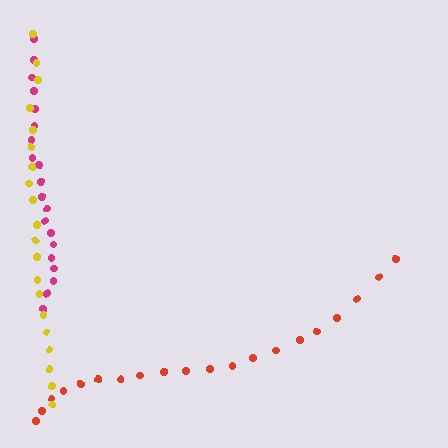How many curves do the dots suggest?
There are 3 distinct paths.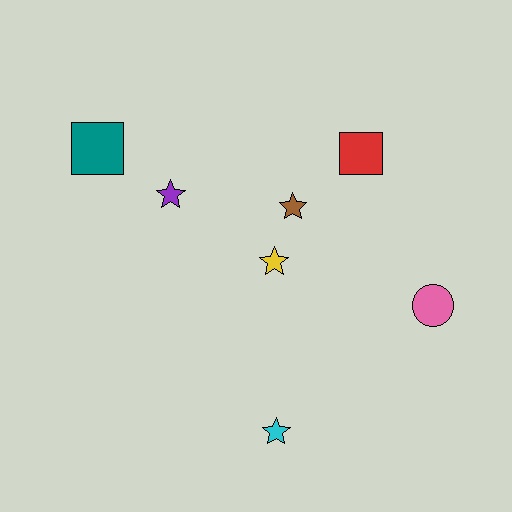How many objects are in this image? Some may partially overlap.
There are 7 objects.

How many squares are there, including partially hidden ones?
There are 2 squares.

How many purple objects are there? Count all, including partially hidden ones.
There is 1 purple object.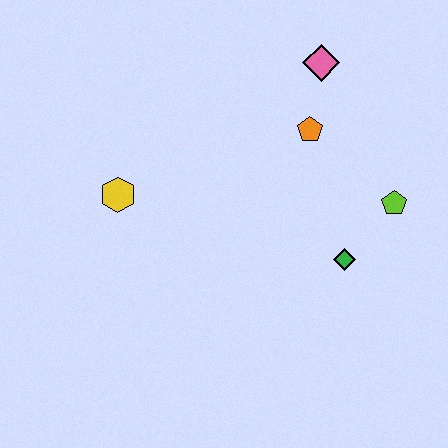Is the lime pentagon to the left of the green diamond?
No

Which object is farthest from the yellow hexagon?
The lime pentagon is farthest from the yellow hexagon.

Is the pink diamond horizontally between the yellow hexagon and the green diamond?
Yes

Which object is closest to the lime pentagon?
The green diamond is closest to the lime pentagon.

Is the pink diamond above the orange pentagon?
Yes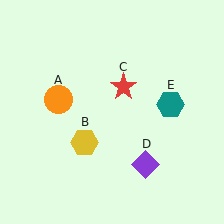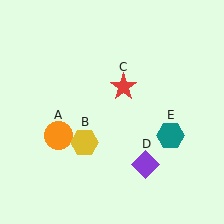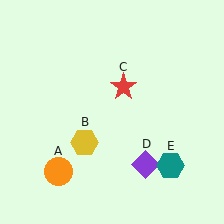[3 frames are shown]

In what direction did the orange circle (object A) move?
The orange circle (object A) moved down.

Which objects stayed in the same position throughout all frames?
Yellow hexagon (object B) and red star (object C) and purple diamond (object D) remained stationary.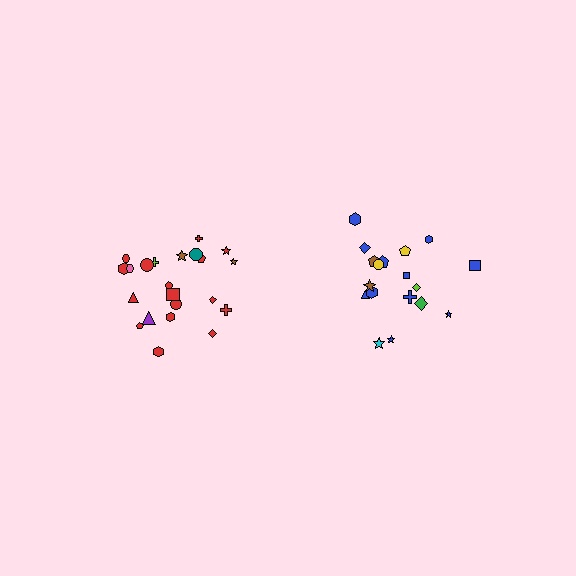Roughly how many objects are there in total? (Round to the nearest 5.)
Roughly 40 objects in total.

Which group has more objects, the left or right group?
The left group.